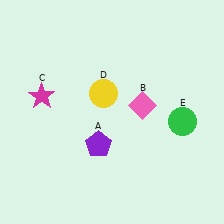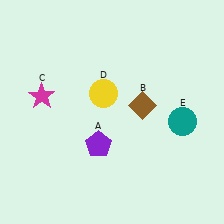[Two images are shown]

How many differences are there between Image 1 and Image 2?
There are 2 differences between the two images.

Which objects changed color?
B changed from pink to brown. E changed from green to teal.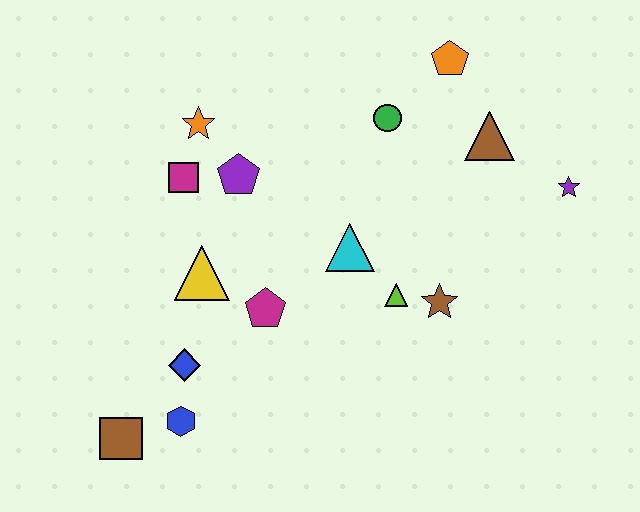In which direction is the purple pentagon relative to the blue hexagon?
The purple pentagon is above the blue hexagon.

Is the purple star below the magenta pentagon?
No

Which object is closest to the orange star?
The magenta square is closest to the orange star.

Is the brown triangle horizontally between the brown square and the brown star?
No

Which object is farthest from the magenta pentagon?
The purple star is farthest from the magenta pentagon.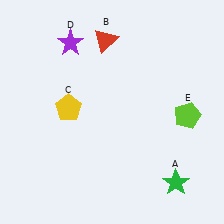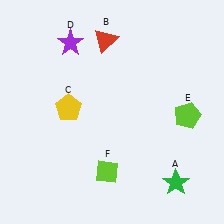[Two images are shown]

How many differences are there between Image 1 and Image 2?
There is 1 difference between the two images.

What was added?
A lime diamond (F) was added in Image 2.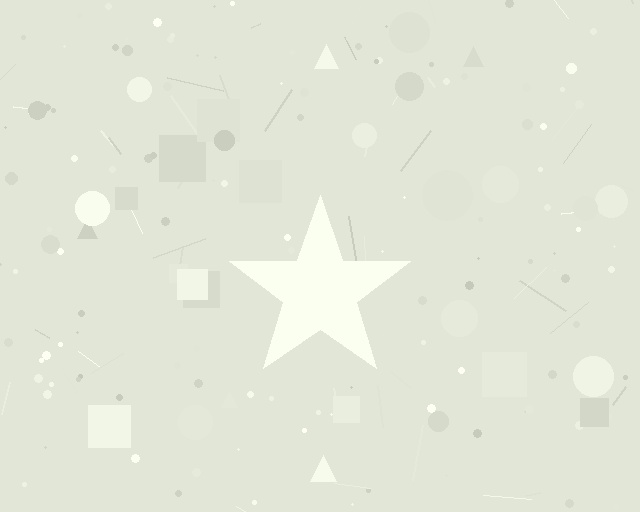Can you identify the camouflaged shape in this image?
The camouflaged shape is a star.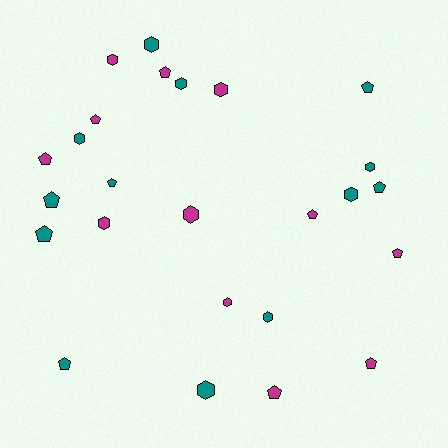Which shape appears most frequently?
Pentagon, with 13 objects.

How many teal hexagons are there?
There are 7 teal hexagons.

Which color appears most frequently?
Teal, with 13 objects.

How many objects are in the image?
There are 25 objects.